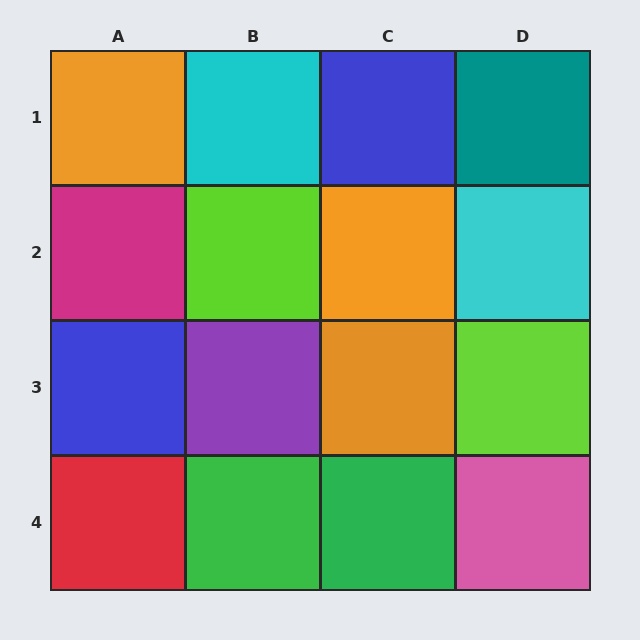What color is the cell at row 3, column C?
Orange.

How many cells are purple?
1 cell is purple.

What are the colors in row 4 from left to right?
Red, green, green, pink.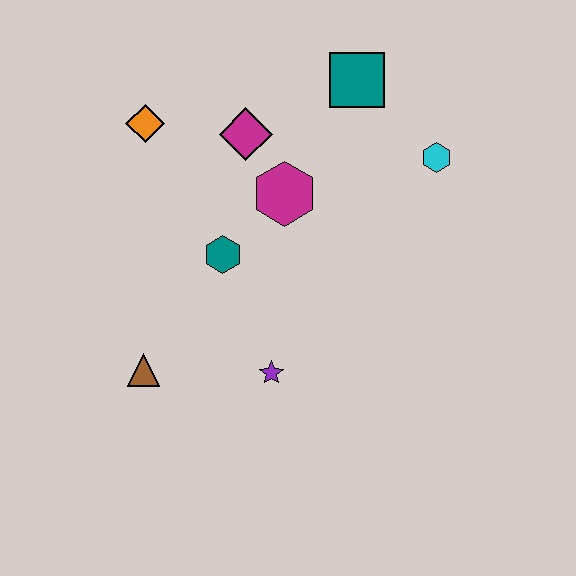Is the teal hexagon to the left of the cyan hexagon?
Yes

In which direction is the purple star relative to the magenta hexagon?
The purple star is below the magenta hexagon.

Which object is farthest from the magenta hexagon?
The brown triangle is farthest from the magenta hexagon.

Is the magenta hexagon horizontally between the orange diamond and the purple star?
No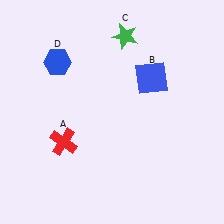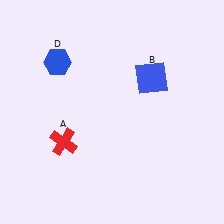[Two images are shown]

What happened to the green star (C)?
The green star (C) was removed in Image 2. It was in the top-right area of Image 1.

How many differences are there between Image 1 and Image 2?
There is 1 difference between the two images.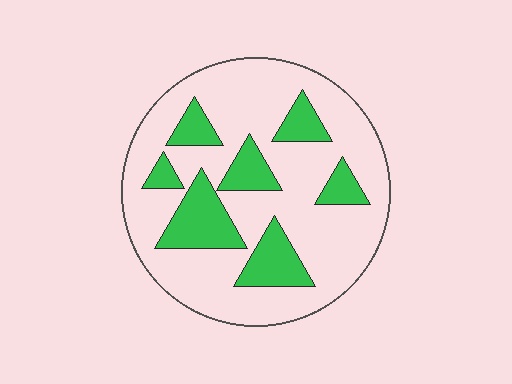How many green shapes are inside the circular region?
7.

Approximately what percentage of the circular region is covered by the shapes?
Approximately 25%.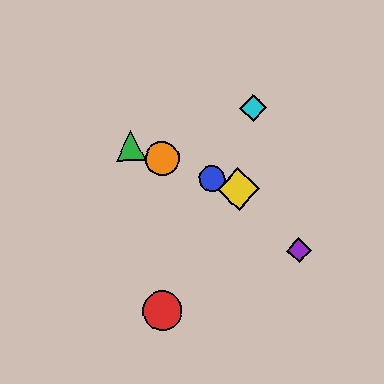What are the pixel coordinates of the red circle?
The red circle is at (162, 311).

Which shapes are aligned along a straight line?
The blue circle, the green triangle, the yellow diamond, the orange circle are aligned along a straight line.